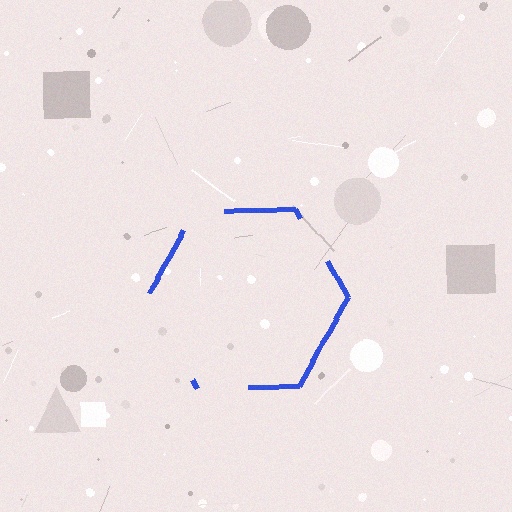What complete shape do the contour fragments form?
The contour fragments form a hexagon.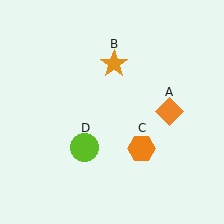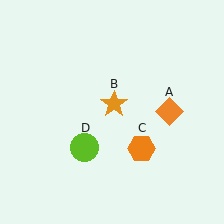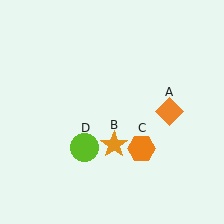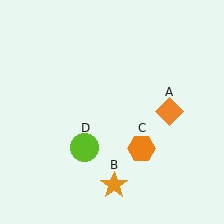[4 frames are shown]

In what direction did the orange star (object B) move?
The orange star (object B) moved down.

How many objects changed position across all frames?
1 object changed position: orange star (object B).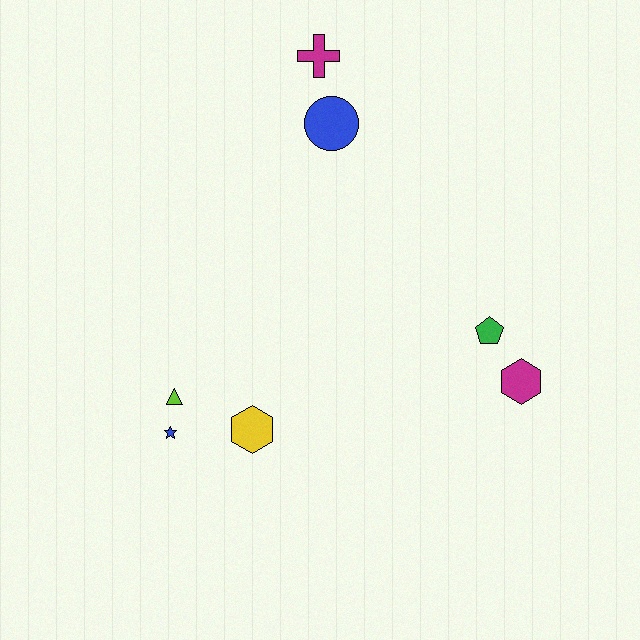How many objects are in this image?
There are 7 objects.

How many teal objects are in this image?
There are no teal objects.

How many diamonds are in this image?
There are no diamonds.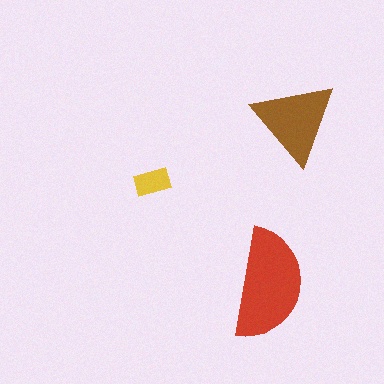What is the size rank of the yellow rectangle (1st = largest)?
3rd.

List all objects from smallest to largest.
The yellow rectangle, the brown triangle, the red semicircle.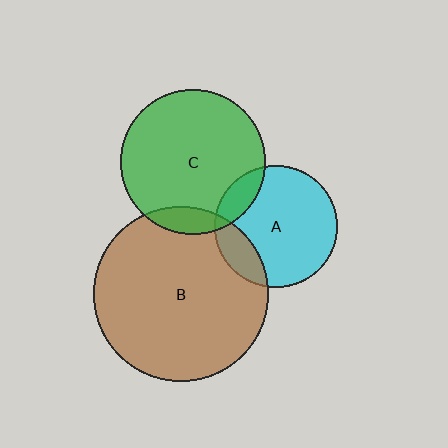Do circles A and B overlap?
Yes.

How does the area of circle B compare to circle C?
Approximately 1.5 times.